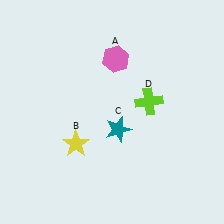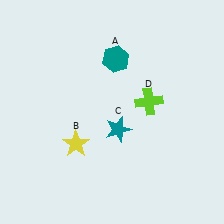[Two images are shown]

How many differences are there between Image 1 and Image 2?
There is 1 difference between the two images.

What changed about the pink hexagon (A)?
In Image 1, A is pink. In Image 2, it changed to teal.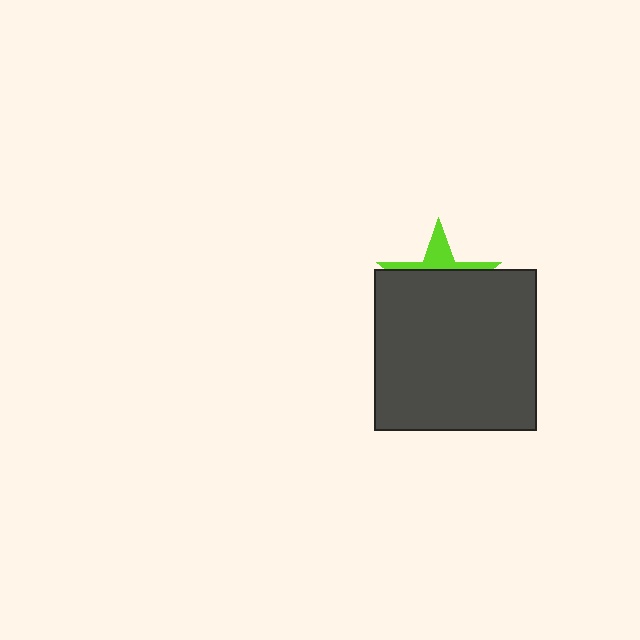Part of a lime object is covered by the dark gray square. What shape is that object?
It is a star.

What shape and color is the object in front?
The object in front is a dark gray square.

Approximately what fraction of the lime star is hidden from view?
Roughly 69% of the lime star is hidden behind the dark gray square.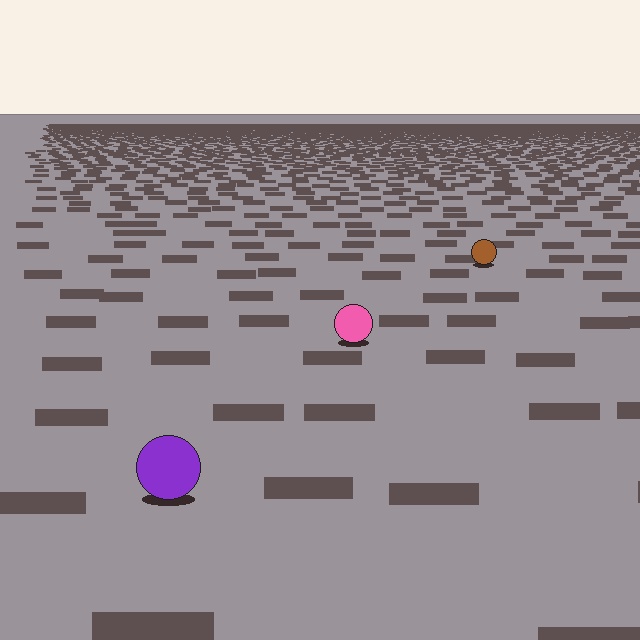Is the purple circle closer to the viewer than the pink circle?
Yes. The purple circle is closer — you can tell from the texture gradient: the ground texture is coarser near it.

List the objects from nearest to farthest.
From nearest to farthest: the purple circle, the pink circle, the brown circle.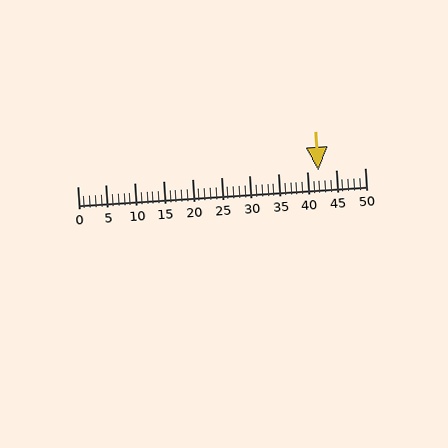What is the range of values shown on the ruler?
The ruler shows values from 0 to 50.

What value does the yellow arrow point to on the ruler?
The yellow arrow points to approximately 42.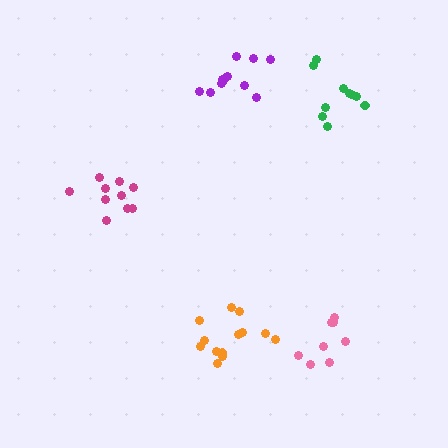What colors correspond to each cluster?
The clusters are colored: orange, pink, magenta, green, purple.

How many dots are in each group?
Group 1: 13 dots, Group 2: 8 dots, Group 3: 10 dots, Group 4: 10 dots, Group 5: 12 dots (53 total).